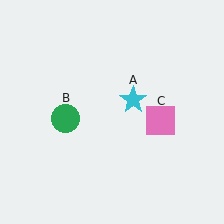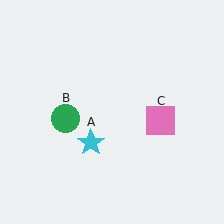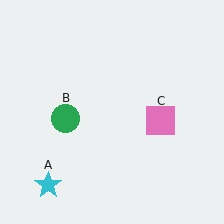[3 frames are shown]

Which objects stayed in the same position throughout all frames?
Green circle (object B) and pink square (object C) remained stationary.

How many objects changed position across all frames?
1 object changed position: cyan star (object A).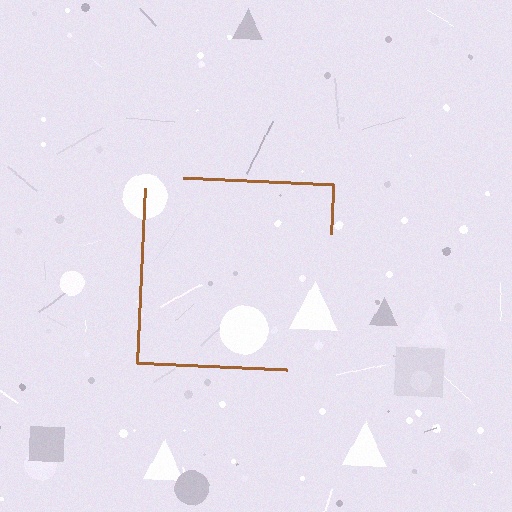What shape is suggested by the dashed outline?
The dashed outline suggests a square.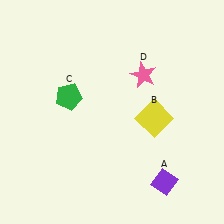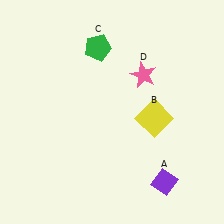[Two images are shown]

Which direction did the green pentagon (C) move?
The green pentagon (C) moved up.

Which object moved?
The green pentagon (C) moved up.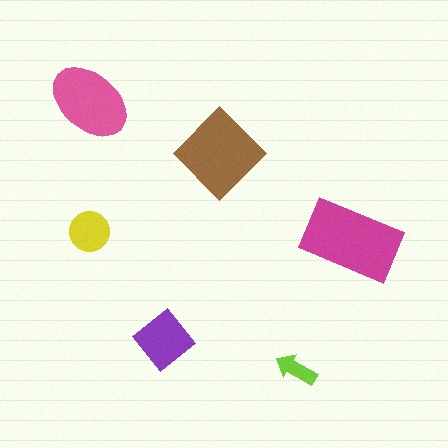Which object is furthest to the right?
The magenta rectangle is rightmost.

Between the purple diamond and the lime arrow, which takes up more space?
The purple diamond.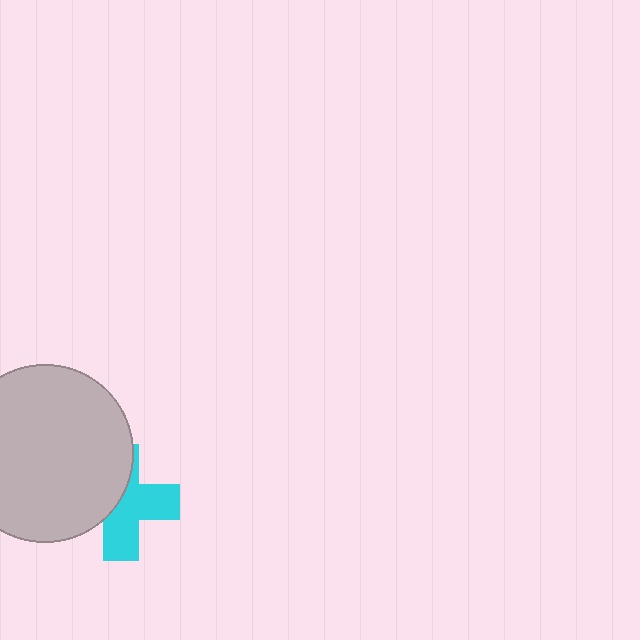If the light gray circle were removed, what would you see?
You would see the complete cyan cross.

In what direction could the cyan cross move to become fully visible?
The cyan cross could move right. That would shift it out from behind the light gray circle entirely.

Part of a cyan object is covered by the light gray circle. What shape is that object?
It is a cross.